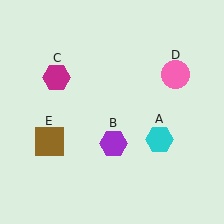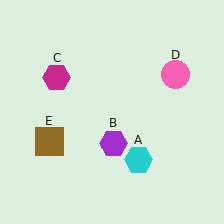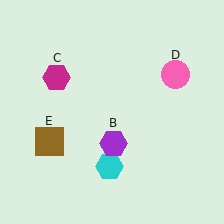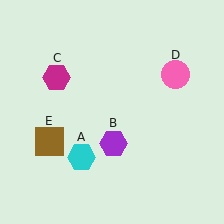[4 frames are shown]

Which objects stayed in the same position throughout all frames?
Purple hexagon (object B) and magenta hexagon (object C) and pink circle (object D) and brown square (object E) remained stationary.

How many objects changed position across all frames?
1 object changed position: cyan hexagon (object A).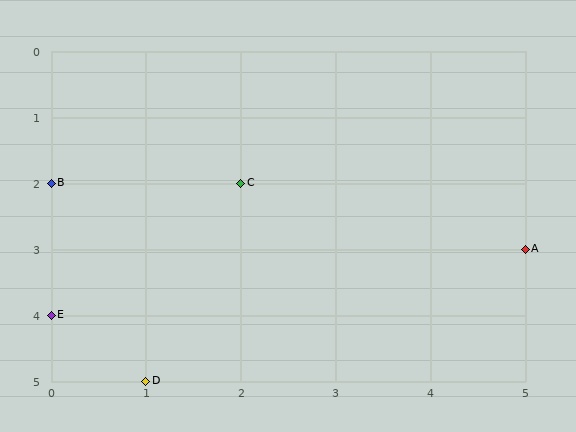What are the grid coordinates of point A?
Point A is at grid coordinates (5, 3).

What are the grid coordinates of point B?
Point B is at grid coordinates (0, 2).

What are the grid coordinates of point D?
Point D is at grid coordinates (1, 5).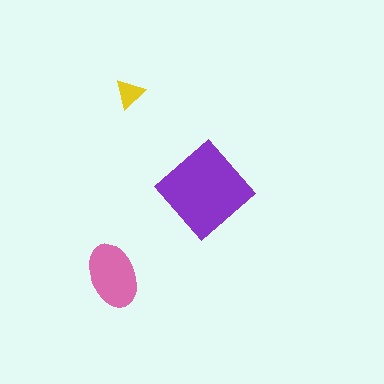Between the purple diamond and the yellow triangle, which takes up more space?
The purple diamond.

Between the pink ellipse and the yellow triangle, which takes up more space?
The pink ellipse.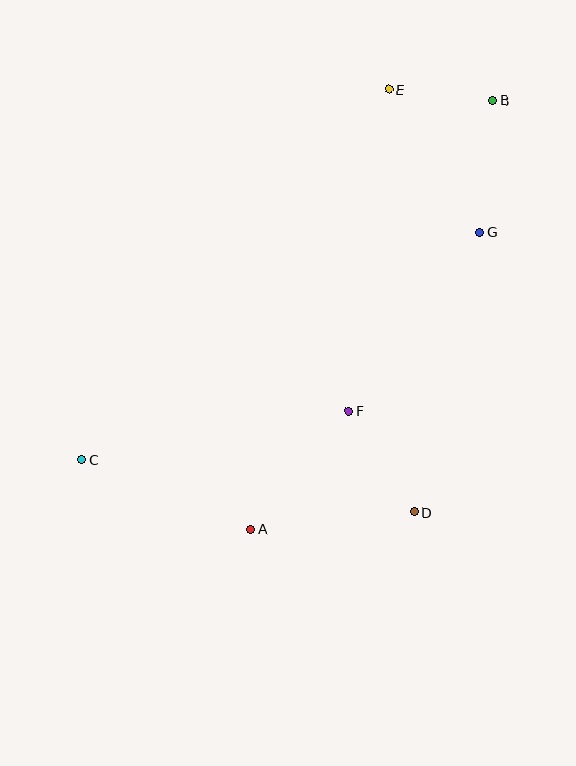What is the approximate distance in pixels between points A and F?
The distance between A and F is approximately 154 pixels.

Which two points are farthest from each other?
Points B and C are farthest from each other.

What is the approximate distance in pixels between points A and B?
The distance between A and B is approximately 493 pixels.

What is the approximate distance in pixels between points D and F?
The distance between D and F is approximately 120 pixels.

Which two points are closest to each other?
Points B and E are closest to each other.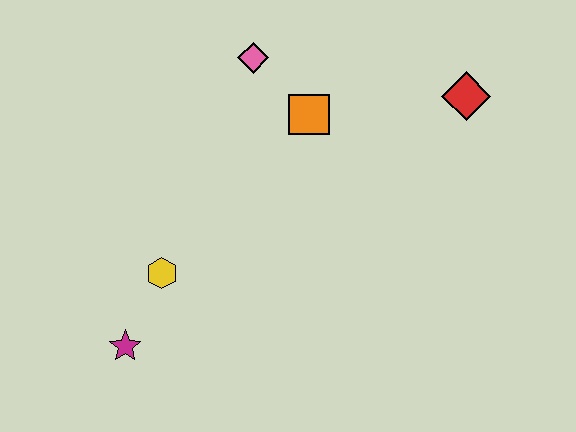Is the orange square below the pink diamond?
Yes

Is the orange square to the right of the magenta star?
Yes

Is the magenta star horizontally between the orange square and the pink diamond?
No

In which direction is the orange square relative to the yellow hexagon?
The orange square is above the yellow hexagon.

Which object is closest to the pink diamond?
The orange square is closest to the pink diamond.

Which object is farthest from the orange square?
The magenta star is farthest from the orange square.